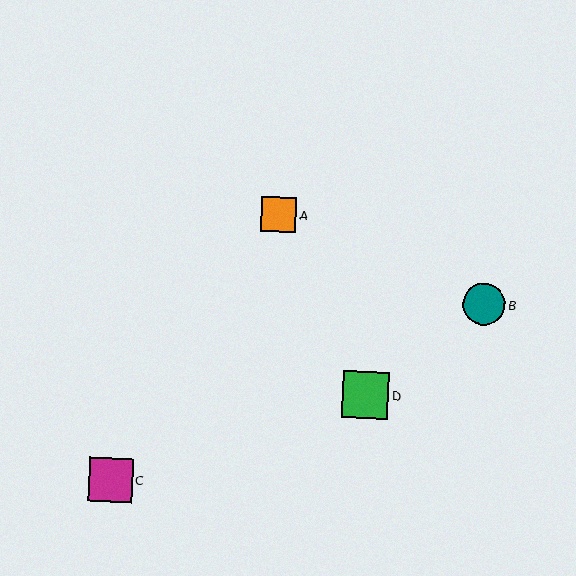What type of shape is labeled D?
Shape D is a green square.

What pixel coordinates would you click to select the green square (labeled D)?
Click at (365, 395) to select the green square D.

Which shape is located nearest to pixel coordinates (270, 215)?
The orange square (labeled A) at (279, 215) is nearest to that location.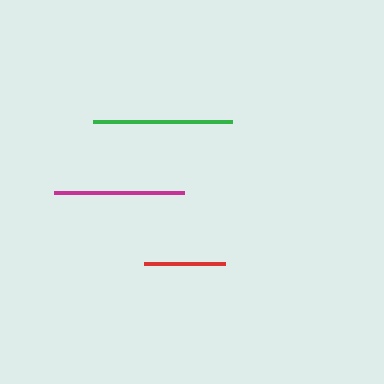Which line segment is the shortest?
The red line is the shortest at approximately 81 pixels.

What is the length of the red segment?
The red segment is approximately 81 pixels long.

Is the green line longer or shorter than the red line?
The green line is longer than the red line.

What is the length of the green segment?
The green segment is approximately 138 pixels long.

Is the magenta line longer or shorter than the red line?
The magenta line is longer than the red line.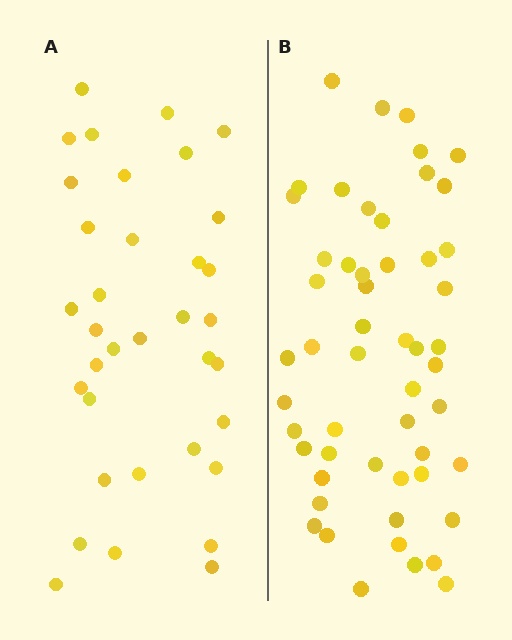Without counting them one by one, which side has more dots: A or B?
Region B (the right region) has more dots.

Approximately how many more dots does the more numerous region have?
Region B has approximately 20 more dots than region A.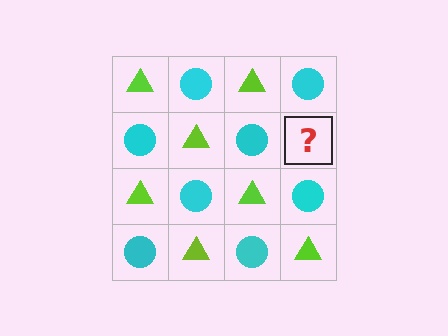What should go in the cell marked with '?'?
The missing cell should contain a lime triangle.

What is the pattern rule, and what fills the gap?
The rule is that it alternates lime triangle and cyan circle in a checkerboard pattern. The gap should be filled with a lime triangle.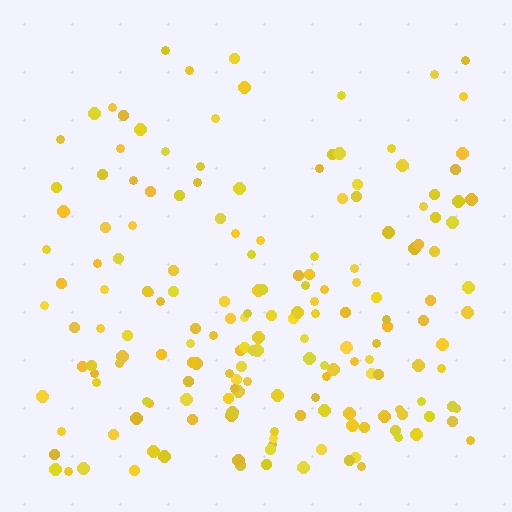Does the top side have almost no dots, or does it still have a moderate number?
Still a moderate number, just noticeably fewer than the bottom.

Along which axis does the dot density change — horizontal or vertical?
Vertical.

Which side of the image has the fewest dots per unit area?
The top.